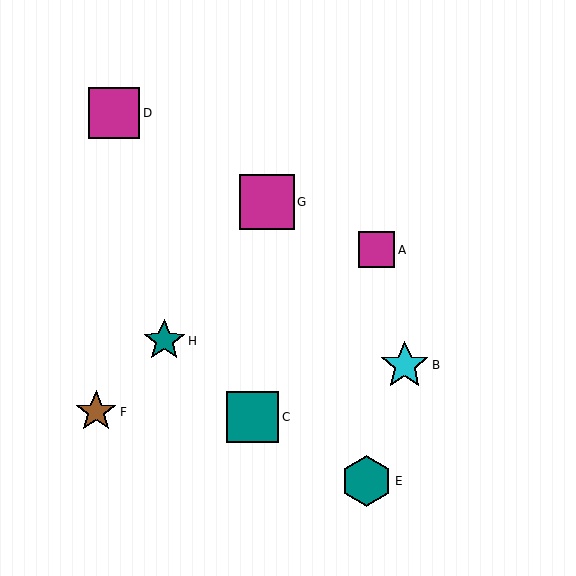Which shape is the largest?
The magenta square (labeled G) is the largest.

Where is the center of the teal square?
The center of the teal square is at (253, 417).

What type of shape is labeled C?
Shape C is a teal square.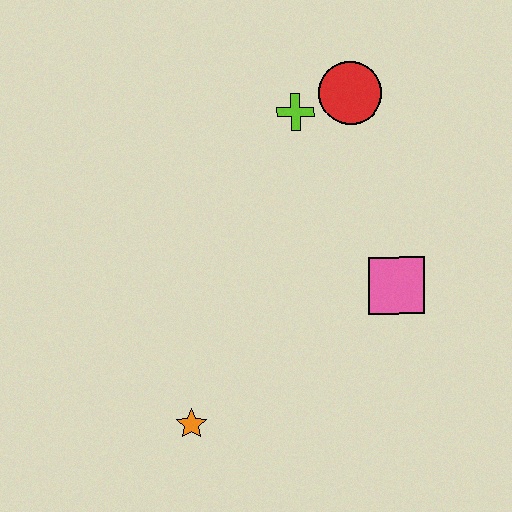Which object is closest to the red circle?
The lime cross is closest to the red circle.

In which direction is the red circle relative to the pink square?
The red circle is above the pink square.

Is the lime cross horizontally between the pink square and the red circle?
No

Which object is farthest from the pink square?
The orange star is farthest from the pink square.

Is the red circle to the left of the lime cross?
No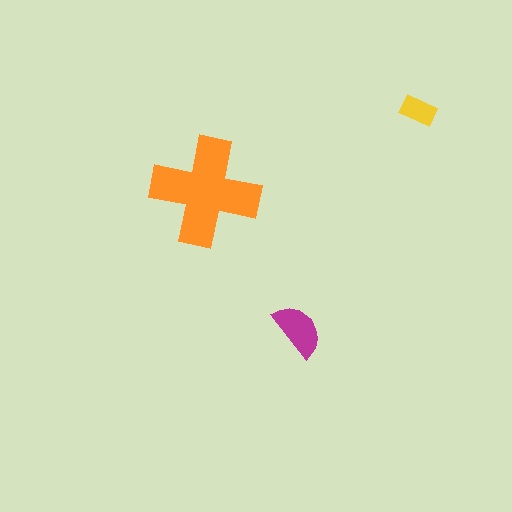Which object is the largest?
The orange cross.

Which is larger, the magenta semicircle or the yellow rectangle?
The magenta semicircle.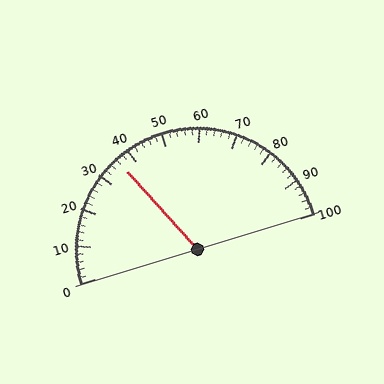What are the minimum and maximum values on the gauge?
The gauge ranges from 0 to 100.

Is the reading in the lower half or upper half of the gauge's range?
The reading is in the lower half of the range (0 to 100).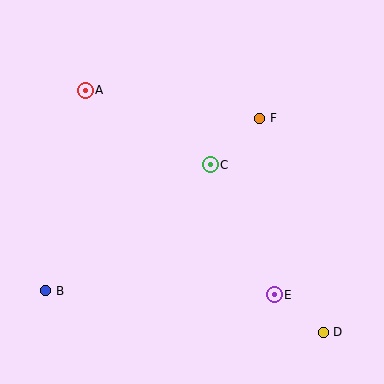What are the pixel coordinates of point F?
Point F is at (260, 118).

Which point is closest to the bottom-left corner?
Point B is closest to the bottom-left corner.